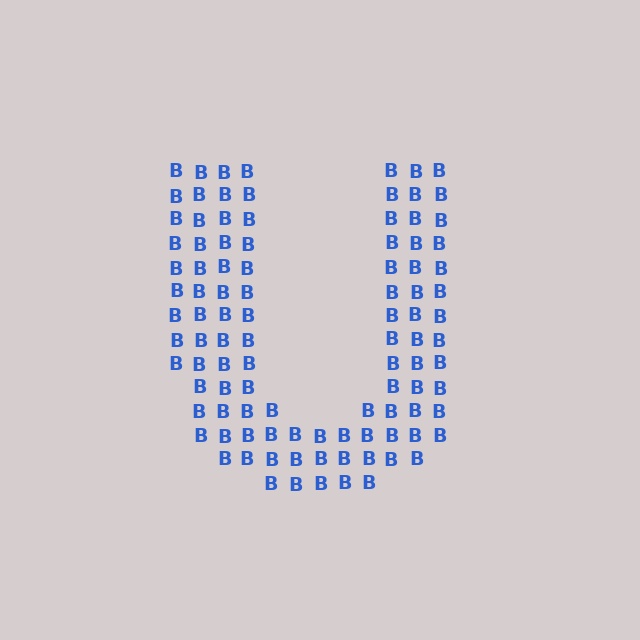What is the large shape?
The large shape is the letter U.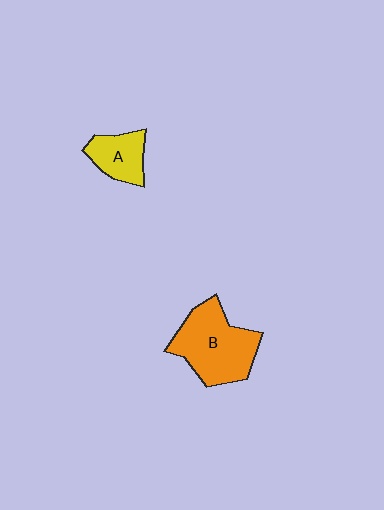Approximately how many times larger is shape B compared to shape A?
Approximately 2.0 times.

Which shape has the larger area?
Shape B (orange).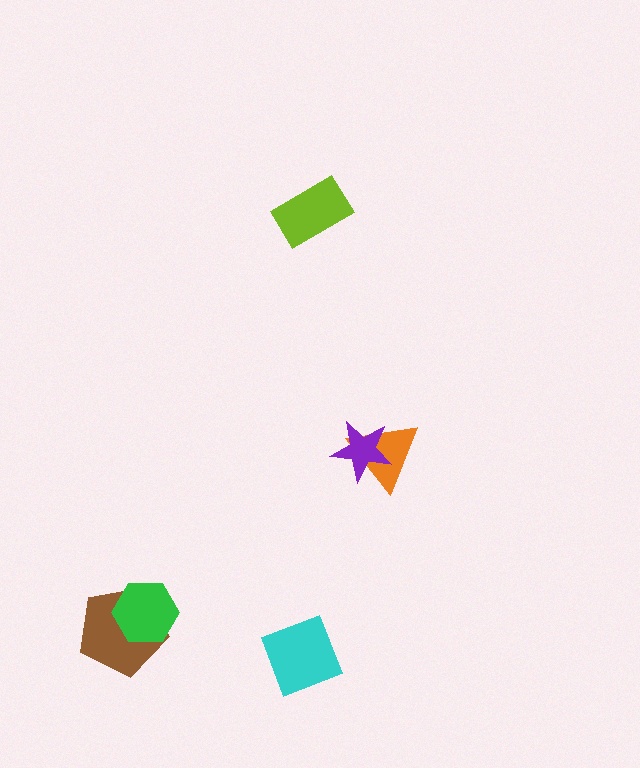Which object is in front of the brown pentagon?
The green hexagon is in front of the brown pentagon.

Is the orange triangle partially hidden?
Yes, it is partially covered by another shape.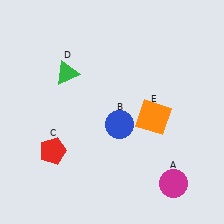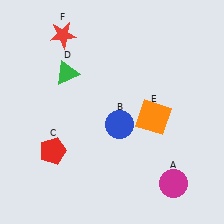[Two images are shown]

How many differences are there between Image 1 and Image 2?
There is 1 difference between the two images.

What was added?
A red star (F) was added in Image 2.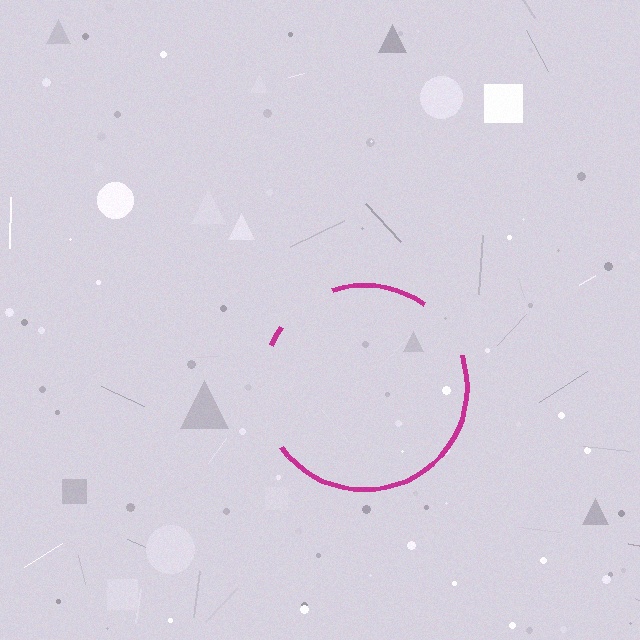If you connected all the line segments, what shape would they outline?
They would outline a circle.